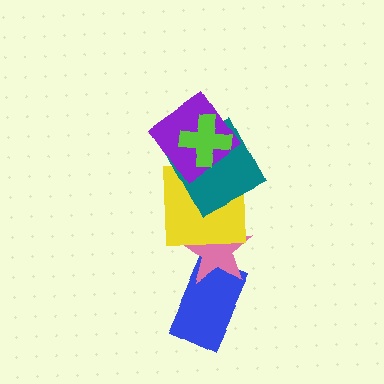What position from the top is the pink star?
The pink star is 5th from the top.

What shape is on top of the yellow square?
The teal square is on top of the yellow square.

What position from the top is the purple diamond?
The purple diamond is 2nd from the top.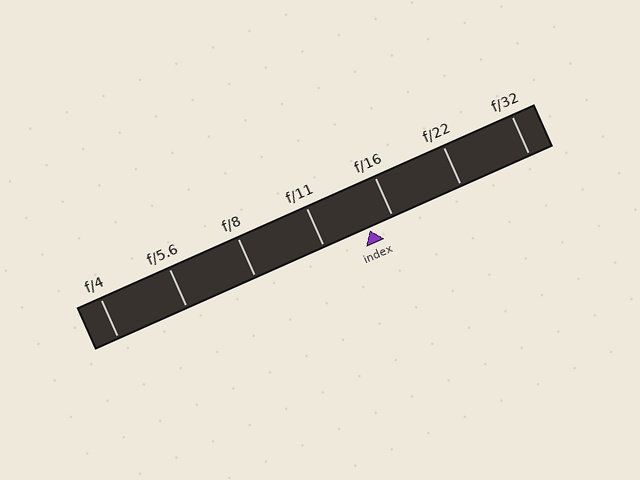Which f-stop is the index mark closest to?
The index mark is closest to f/16.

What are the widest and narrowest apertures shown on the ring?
The widest aperture shown is f/4 and the narrowest is f/32.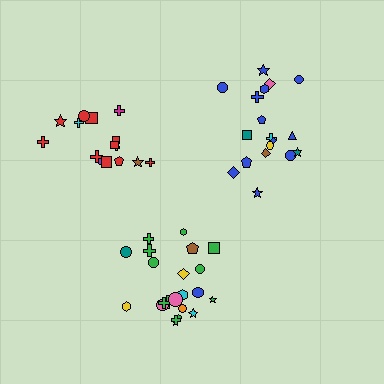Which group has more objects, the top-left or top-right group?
The top-right group.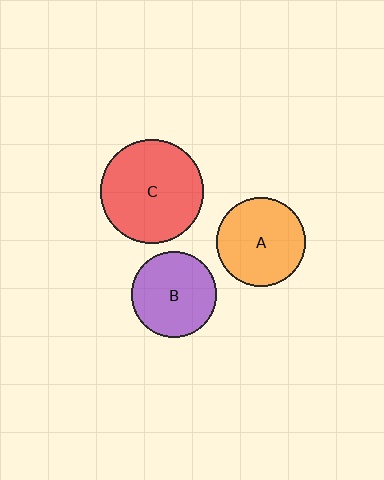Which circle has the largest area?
Circle C (red).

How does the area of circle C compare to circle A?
Approximately 1.4 times.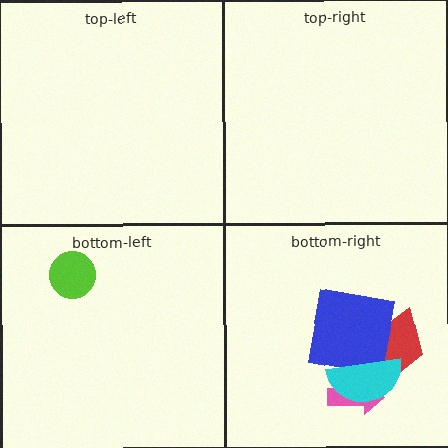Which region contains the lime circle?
The bottom-left region.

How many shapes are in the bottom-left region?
1.